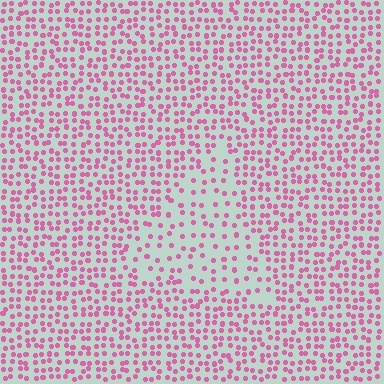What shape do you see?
I see a triangle.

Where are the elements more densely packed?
The elements are more densely packed outside the triangle boundary.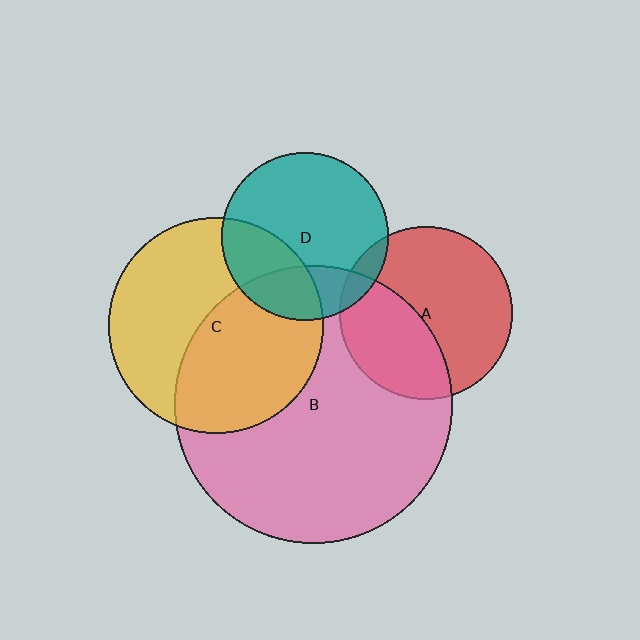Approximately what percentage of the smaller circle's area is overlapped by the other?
Approximately 40%.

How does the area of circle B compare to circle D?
Approximately 2.8 times.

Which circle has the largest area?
Circle B (pink).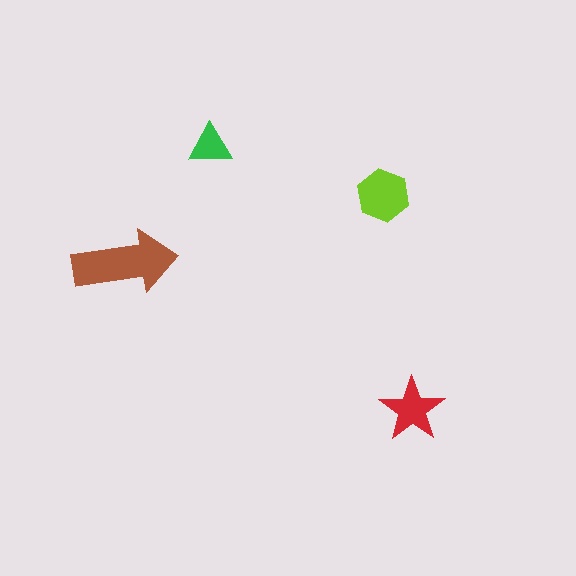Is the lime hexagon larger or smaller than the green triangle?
Larger.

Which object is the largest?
The brown arrow.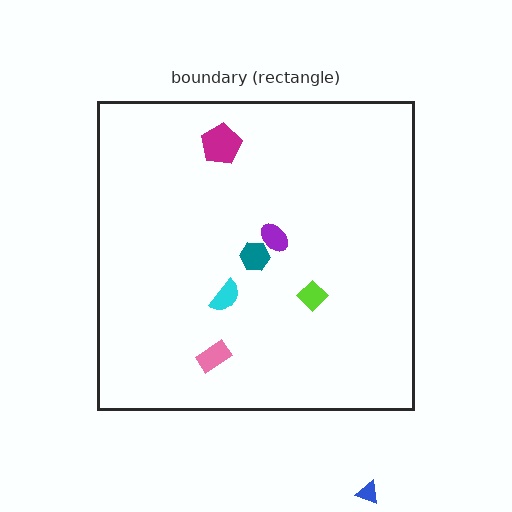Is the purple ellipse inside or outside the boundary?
Inside.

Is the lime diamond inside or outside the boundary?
Inside.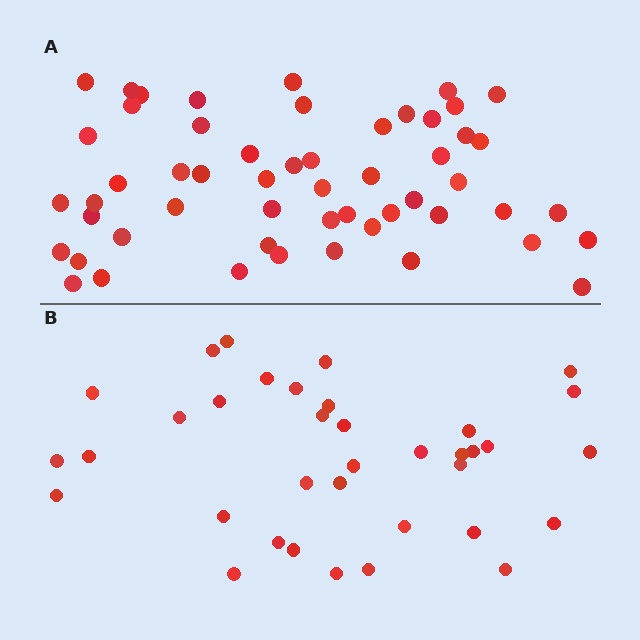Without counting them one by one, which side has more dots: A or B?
Region A (the top region) has more dots.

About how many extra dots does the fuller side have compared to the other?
Region A has approximately 20 more dots than region B.